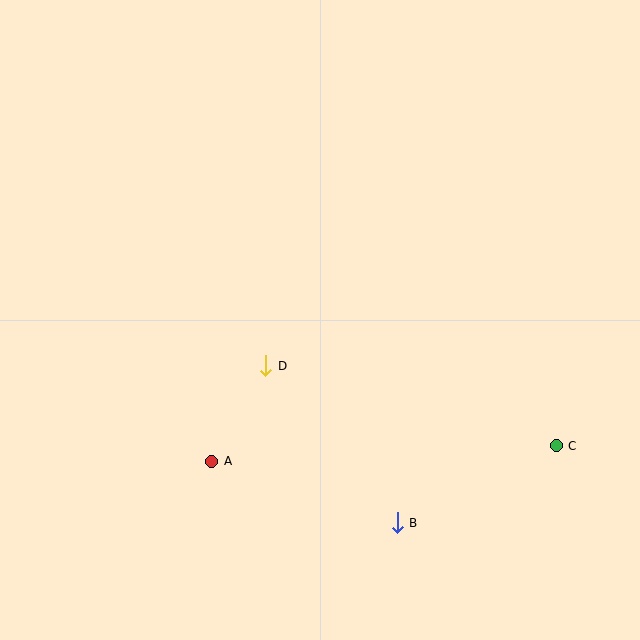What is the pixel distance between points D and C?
The distance between D and C is 301 pixels.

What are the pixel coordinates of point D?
Point D is at (266, 366).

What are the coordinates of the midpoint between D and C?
The midpoint between D and C is at (411, 406).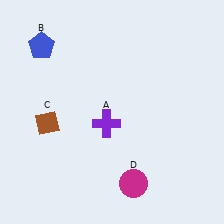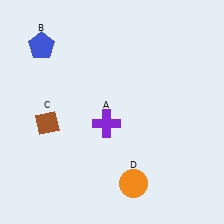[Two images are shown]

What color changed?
The circle (D) changed from magenta in Image 1 to orange in Image 2.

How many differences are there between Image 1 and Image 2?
There is 1 difference between the two images.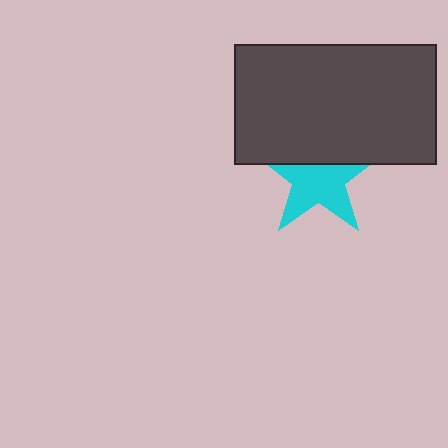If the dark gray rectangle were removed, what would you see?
You would see the complete cyan star.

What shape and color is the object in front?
The object in front is a dark gray rectangle.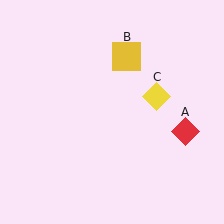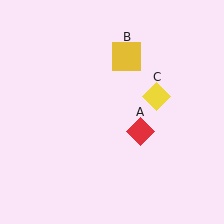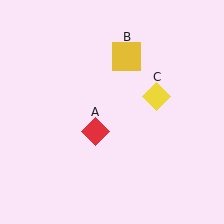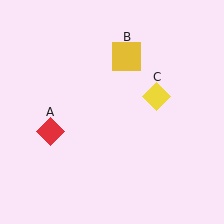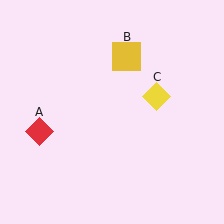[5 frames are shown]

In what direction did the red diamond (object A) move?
The red diamond (object A) moved left.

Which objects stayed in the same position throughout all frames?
Yellow square (object B) and yellow diamond (object C) remained stationary.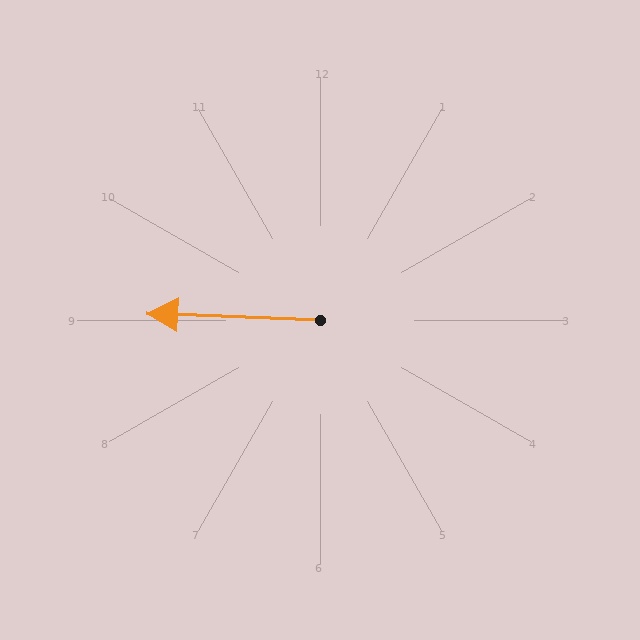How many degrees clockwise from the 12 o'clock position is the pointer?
Approximately 272 degrees.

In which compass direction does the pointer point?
West.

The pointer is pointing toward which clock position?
Roughly 9 o'clock.